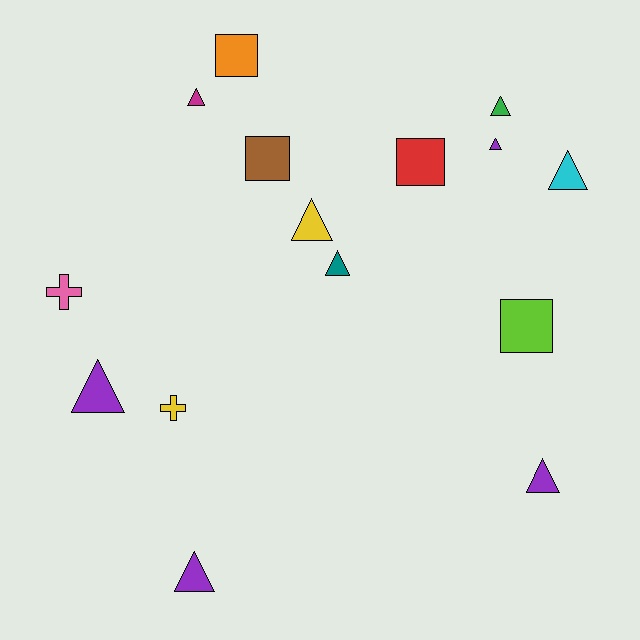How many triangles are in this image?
There are 9 triangles.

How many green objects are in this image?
There is 1 green object.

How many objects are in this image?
There are 15 objects.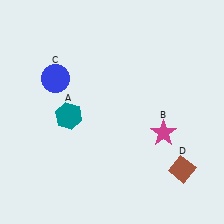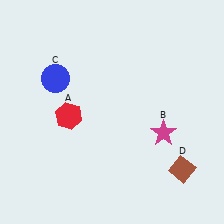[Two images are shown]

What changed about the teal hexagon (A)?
In Image 1, A is teal. In Image 2, it changed to red.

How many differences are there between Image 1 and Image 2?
There is 1 difference between the two images.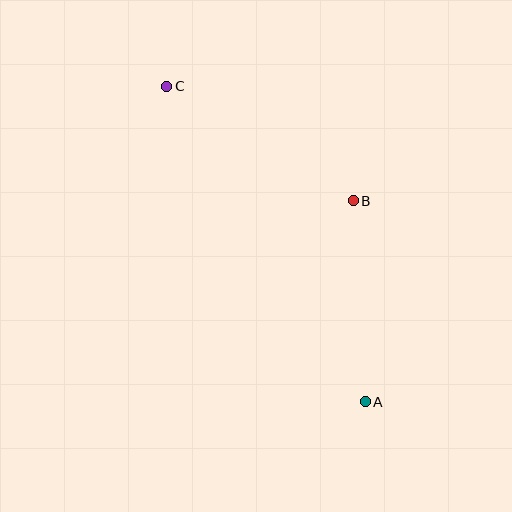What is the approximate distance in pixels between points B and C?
The distance between B and C is approximately 219 pixels.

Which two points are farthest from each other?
Points A and C are farthest from each other.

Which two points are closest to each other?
Points A and B are closest to each other.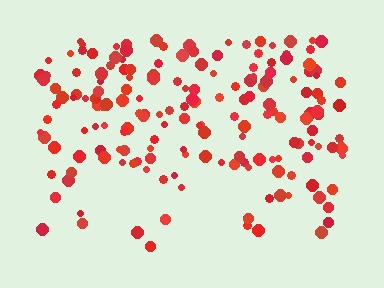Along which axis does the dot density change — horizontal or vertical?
Vertical.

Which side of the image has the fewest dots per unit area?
The bottom.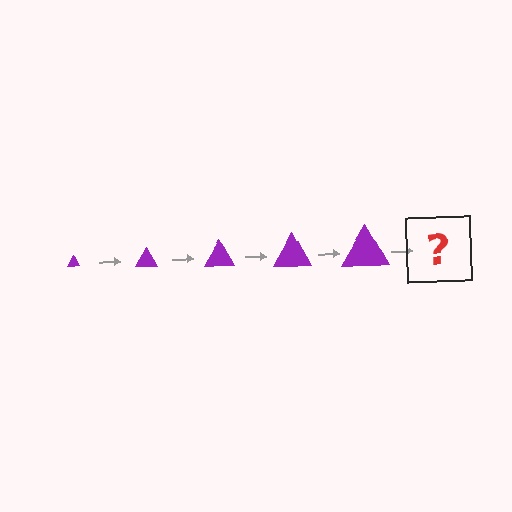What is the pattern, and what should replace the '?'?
The pattern is that the triangle gets progressively larger each step. The '?' should be a purple triangle, larger than the previous one.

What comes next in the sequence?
The next element should be a purple triangle, larger than the previous one.